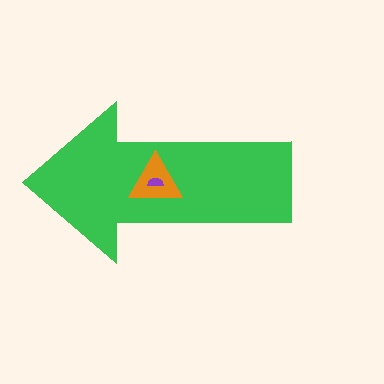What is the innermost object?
The purple semicircle.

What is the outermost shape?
The green arrow.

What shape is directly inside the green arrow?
The orange triangle.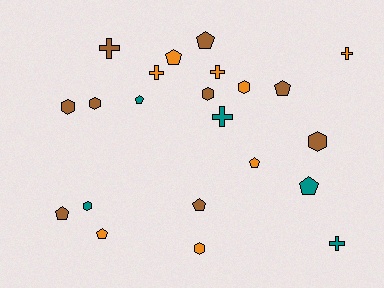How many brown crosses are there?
There is 1 brown cross.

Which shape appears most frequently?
Pentagon, with 9 objects.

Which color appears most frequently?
Brown, with 9 objects.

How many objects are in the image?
There are 22 objects.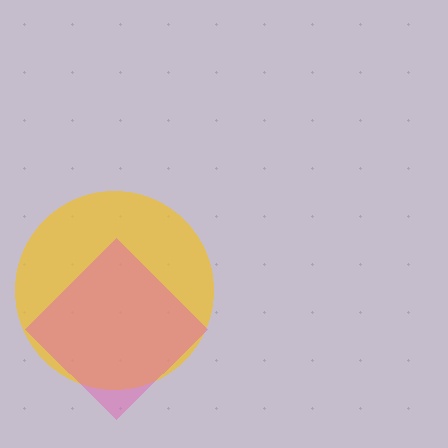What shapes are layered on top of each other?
The layered shapes are: a yellow circle, a pink diamond.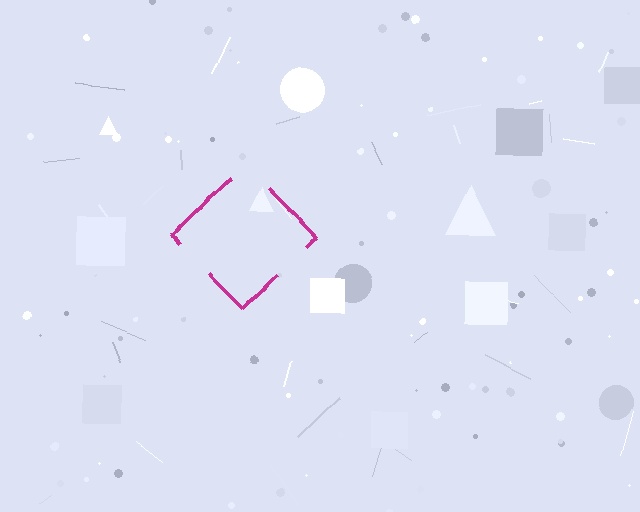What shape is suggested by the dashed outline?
The dashed outline suggests a diamond.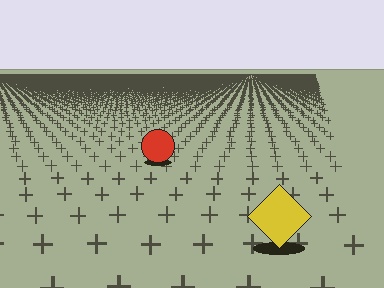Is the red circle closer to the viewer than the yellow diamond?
No. The yellow diamond is closer — you can tell from the texture gradient: the ground texture is coarser near it.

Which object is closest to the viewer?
The yellow diamond is closest. The texture marks near it are larger and more spread out.